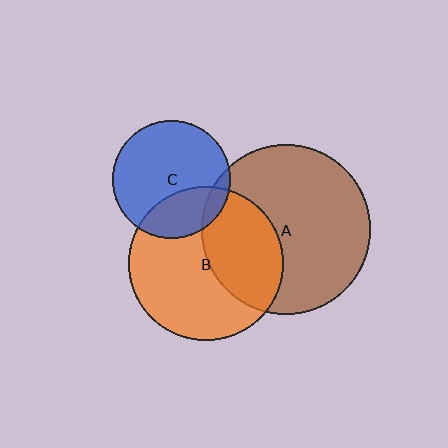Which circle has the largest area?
Circle A (brown).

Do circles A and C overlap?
Yes.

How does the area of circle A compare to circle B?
Approximately 1.2 times.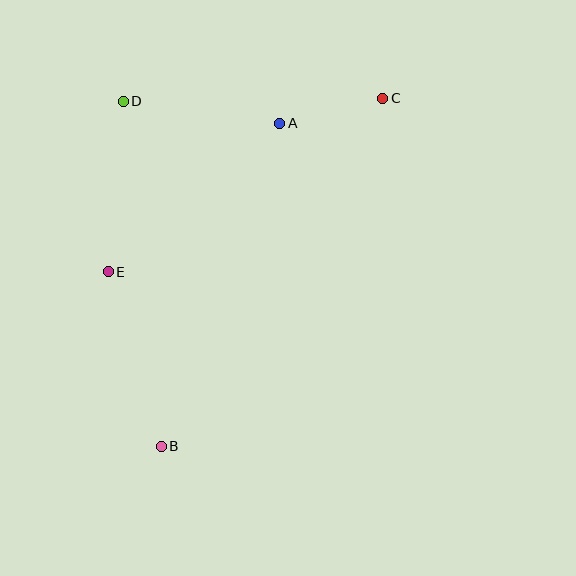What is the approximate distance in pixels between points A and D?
The distance between A and D is approximately 158 pixels.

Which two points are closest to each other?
Points A and C are closest to each other.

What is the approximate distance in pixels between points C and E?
The distance between C and E is approximately 325 pixels.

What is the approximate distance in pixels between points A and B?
The distance between A and B is approximately 344 pixels.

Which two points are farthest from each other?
Points B and C are farthest from each other.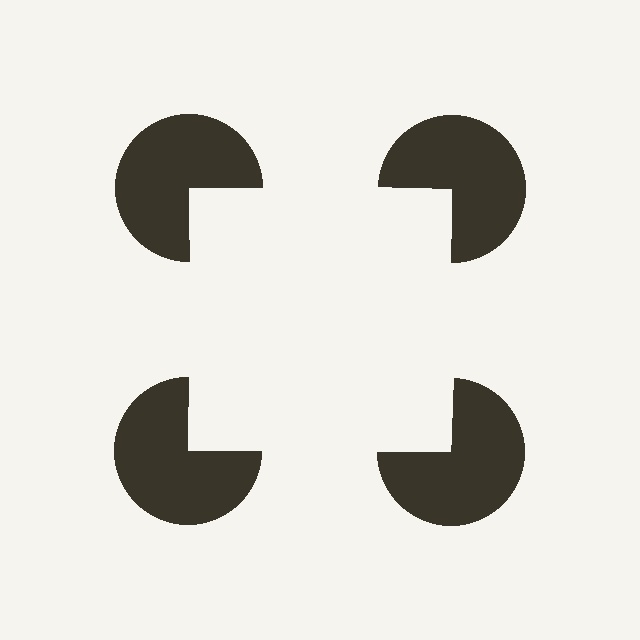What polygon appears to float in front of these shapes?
An illusory square — its edges are inferred from the aligned wedge cuts in the pac-man discs, not physically drawn.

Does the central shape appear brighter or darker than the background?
It typically appears slightly brighter than the background, even though no actual brightness change is drawn.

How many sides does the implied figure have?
4 sides.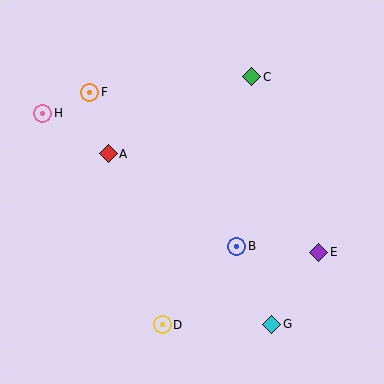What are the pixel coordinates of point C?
Point C is at (252, 77).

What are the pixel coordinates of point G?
Point G is at (272, 324).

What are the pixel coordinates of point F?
Point F is at (90, 92).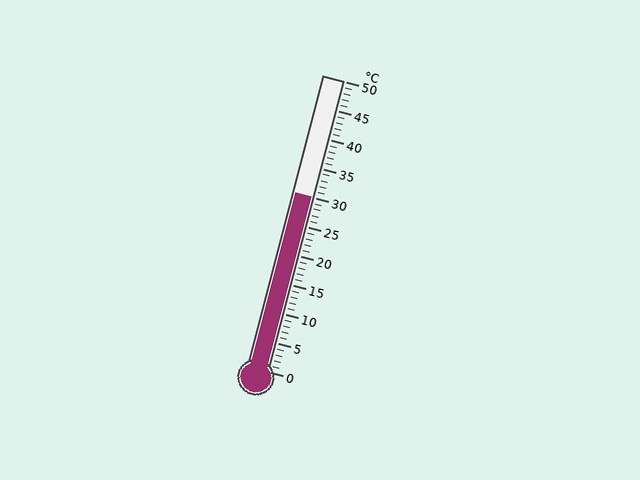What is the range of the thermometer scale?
The thermometer scale ranges from 0°C to 50°C.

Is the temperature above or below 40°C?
The temperature is below 40°C.